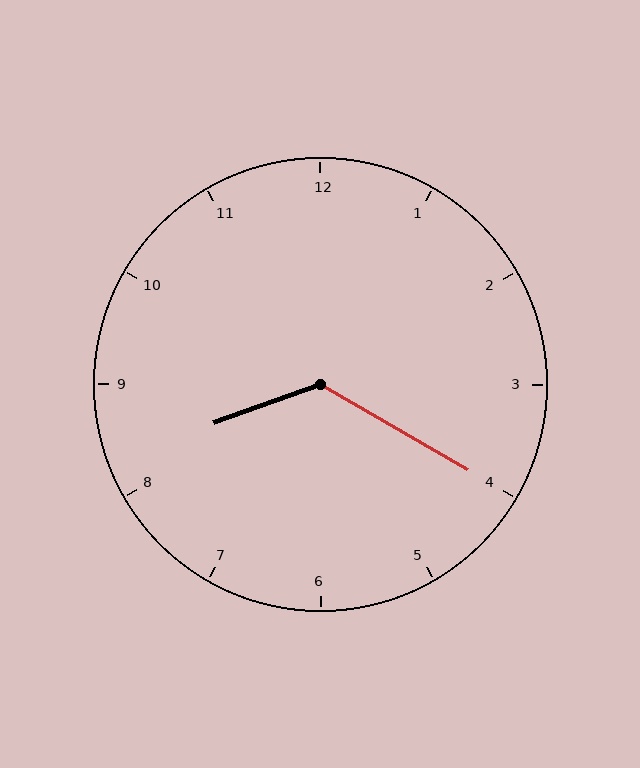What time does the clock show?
8:20.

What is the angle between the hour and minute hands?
Approximately 130 degrees.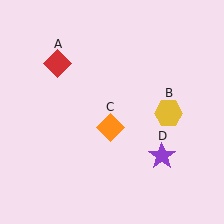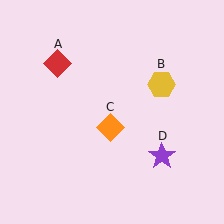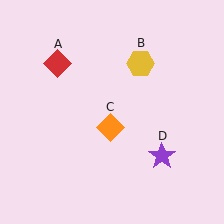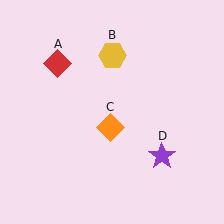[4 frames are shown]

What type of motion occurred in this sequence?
The yellow hexagon (object B) rotated counterclockwise around the center of the scene.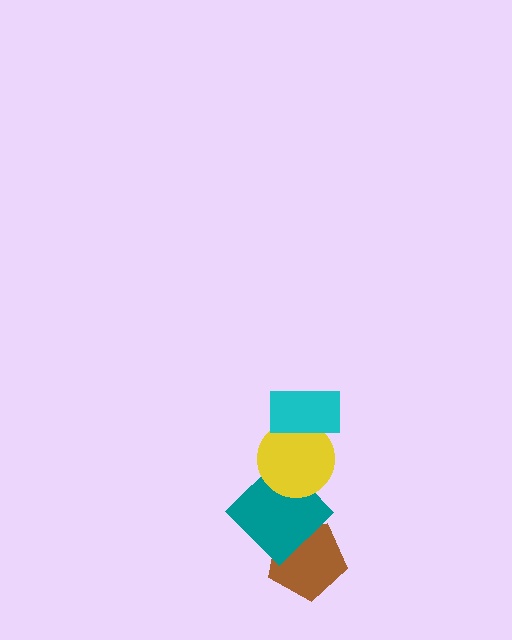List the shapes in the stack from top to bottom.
From top to bottom: the cyan rectangle, the yellow circle, the teal diamond, the brown pentagon.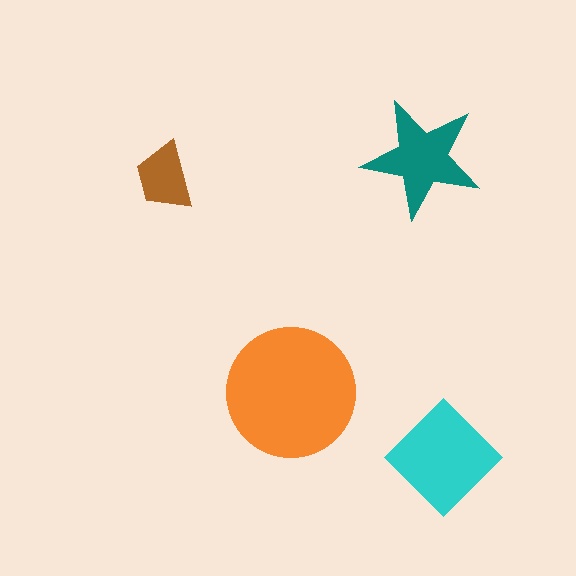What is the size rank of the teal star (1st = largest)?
3rd.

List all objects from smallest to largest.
The brown trapezoid, the teal star, the cyan diamond, the orange circle.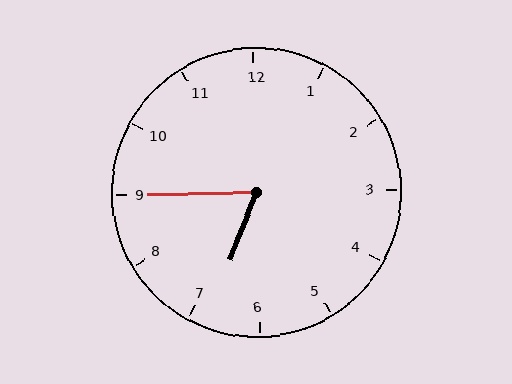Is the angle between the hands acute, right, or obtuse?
It is acute.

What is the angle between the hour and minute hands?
Approximately 68 degrees.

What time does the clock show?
6:45.